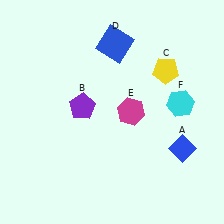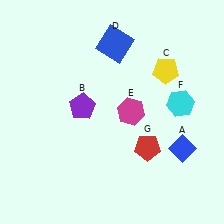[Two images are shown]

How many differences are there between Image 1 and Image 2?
There is 1 difference between the two images.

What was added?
A red pentagon (G) was added in Image 2.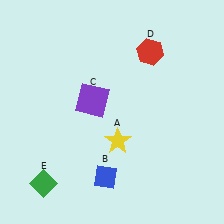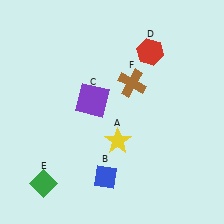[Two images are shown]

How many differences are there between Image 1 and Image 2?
There is 1 difference between the two images.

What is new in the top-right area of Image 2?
A brown cross (F) was added in the top-right area of Image 2.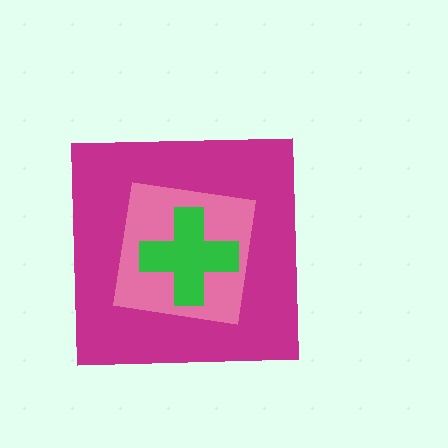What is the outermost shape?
The magenta square.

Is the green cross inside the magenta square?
Yes.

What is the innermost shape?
The green cross.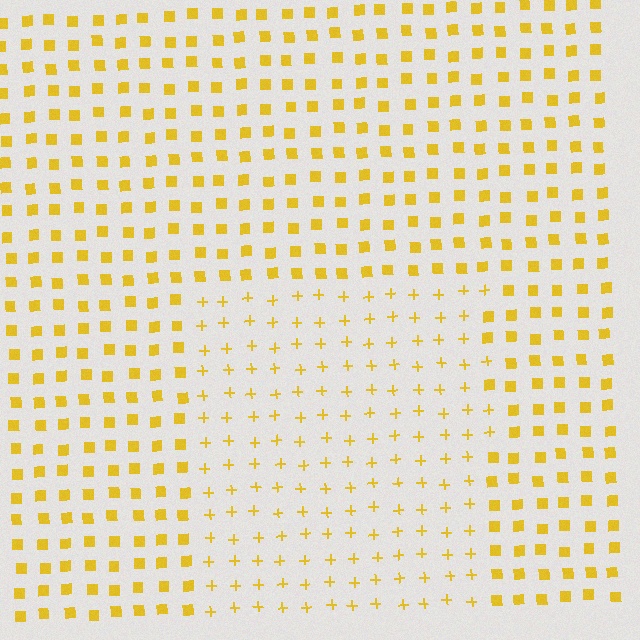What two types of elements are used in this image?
The image uses plus signs inside the rectangle region and squares outside it.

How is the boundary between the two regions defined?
The boundary is defined by a change in element shape: plus signs inside vs. squares outside. All elements share the same color and spacing.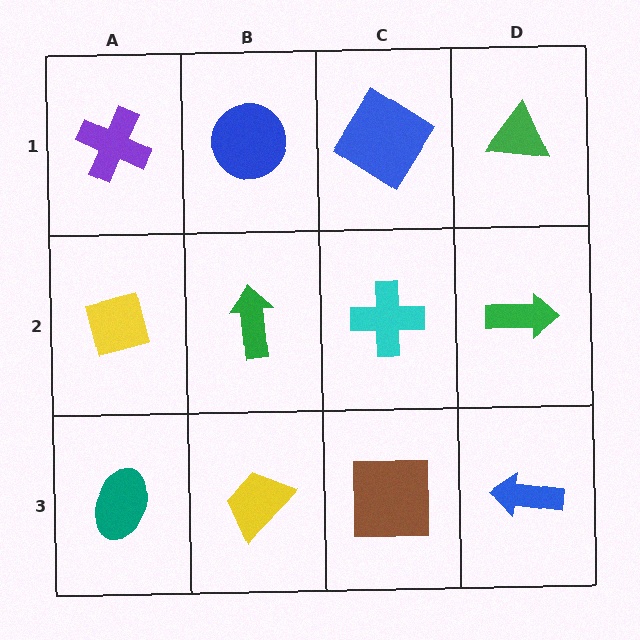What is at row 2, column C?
A cyan cross.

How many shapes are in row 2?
4 shapes.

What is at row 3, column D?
A blue arrow.